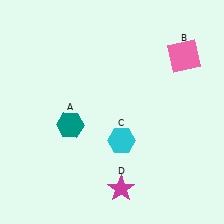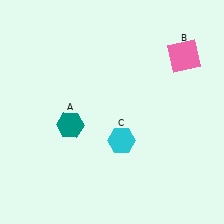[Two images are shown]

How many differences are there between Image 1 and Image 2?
There is 1 difference between the two images.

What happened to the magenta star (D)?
The magenta star (D) was removed in Image 2. It was in the bottom-right area of Image 1.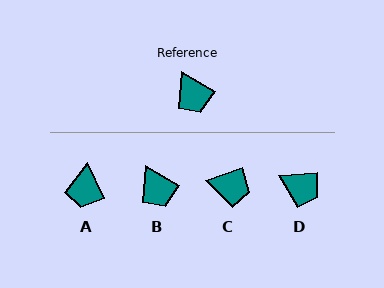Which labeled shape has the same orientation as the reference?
B.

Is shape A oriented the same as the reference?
No, it is off by about 34 degrees.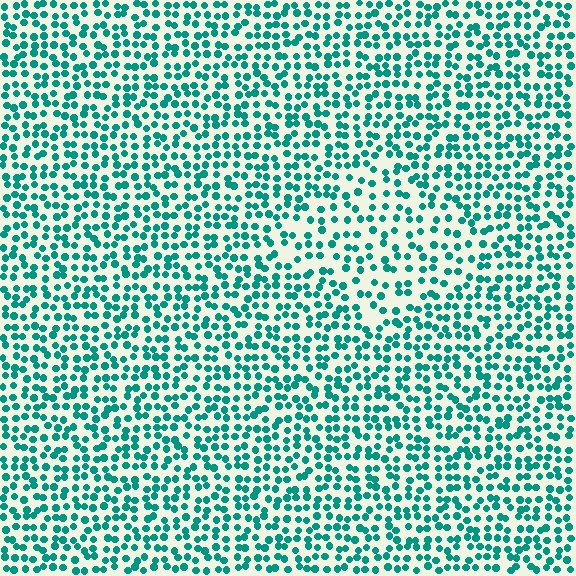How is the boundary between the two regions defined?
The boundary is defined by a change in element density (approximately 1.6x ratio). All elements are the same color, size, and shape.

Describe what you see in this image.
The image contains small teal elements arranged at two different densities. A diamond-shaped region is visible where the elements are less densely packed than the surrounding area.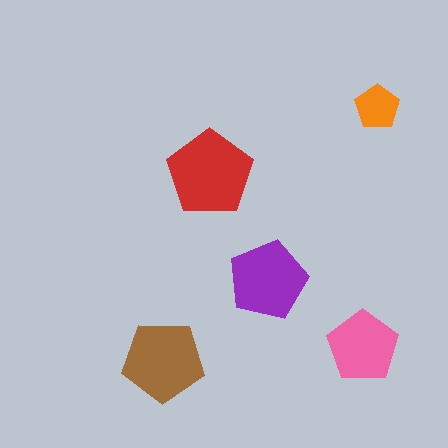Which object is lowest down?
The brown pentagon is bottommost.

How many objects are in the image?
There are 5 objects in the image.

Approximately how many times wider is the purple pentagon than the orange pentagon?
About 1.5 times wider.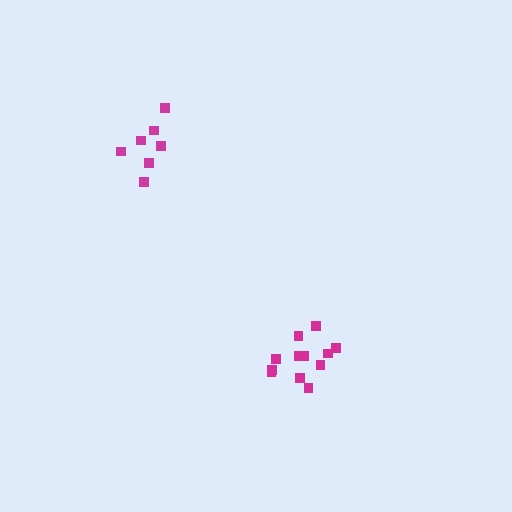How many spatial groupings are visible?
There are 2 spatial groupings.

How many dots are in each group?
Group 1: 12 dots, Group 2: 7 dots (19 total).